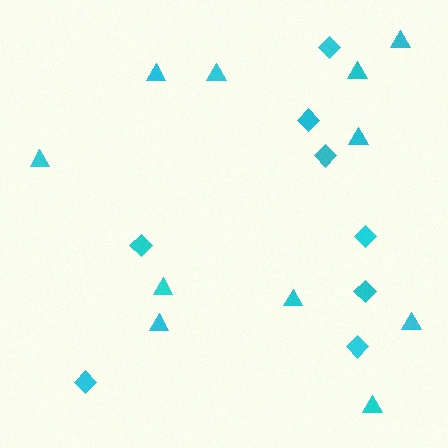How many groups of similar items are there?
There are 2 groups: one group of diamonds (8) and one group of triangles (11).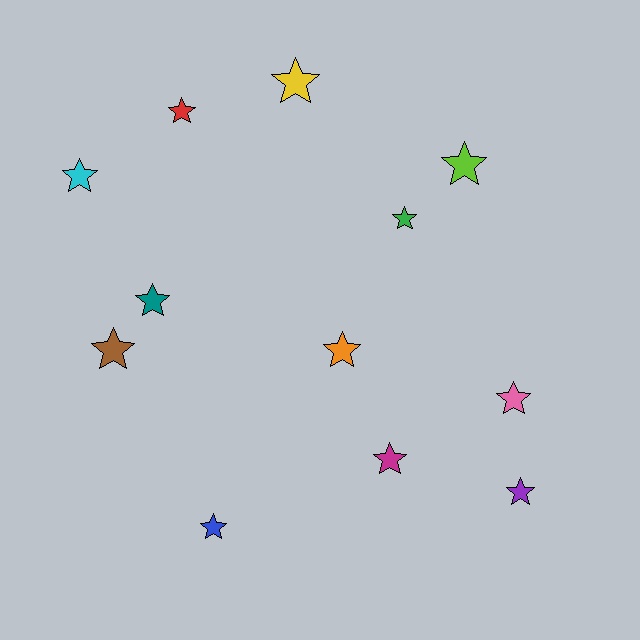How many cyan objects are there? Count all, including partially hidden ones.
There is 1 cyan object.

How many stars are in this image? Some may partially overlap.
There are 12 stars.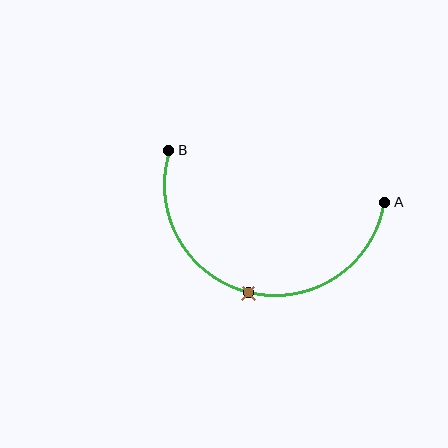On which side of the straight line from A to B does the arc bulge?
The arc bulges below the straight line connecting A and B.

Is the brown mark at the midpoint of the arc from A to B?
Yes. The brown mark lies on the arc at equal arc-length from both A and B — it is the arc midpoint.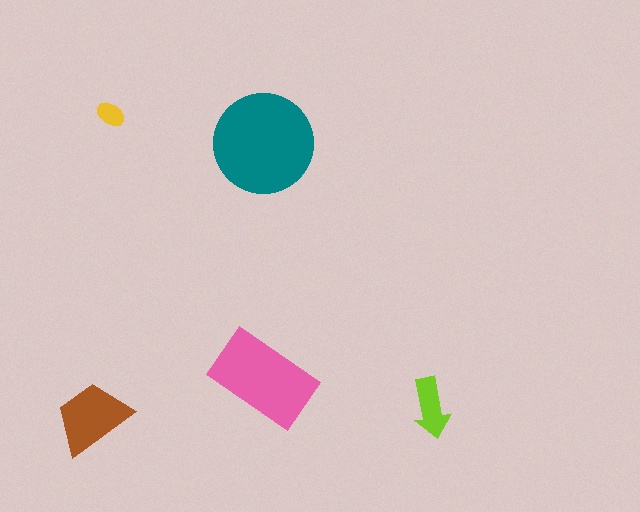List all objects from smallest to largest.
The yellow ellipse, the lime arrow, the brown trapezoid, the pink rectangle, the teal circle.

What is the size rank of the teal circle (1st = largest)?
1st.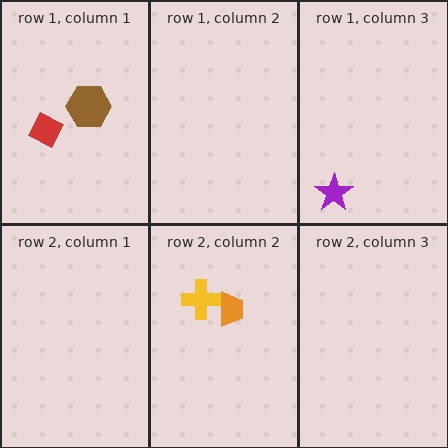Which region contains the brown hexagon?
The row 1, column 1 region.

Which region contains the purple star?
The row 1, column 3 region.